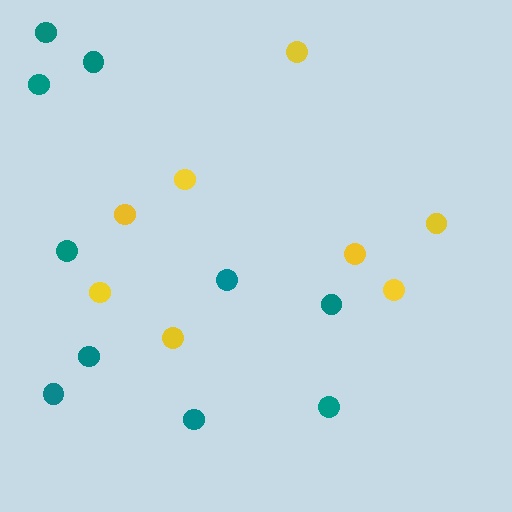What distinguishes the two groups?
There are 2 groups: one group of yellow circles (8) and one group of teal circles (10).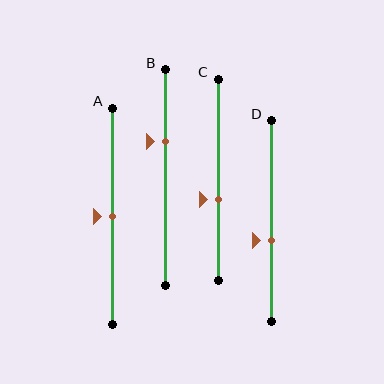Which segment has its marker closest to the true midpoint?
Segment A has its marker closest to the true midpoint.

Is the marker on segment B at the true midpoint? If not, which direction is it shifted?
No, the marker on segment B is shifted upward by about 17% of the segment length.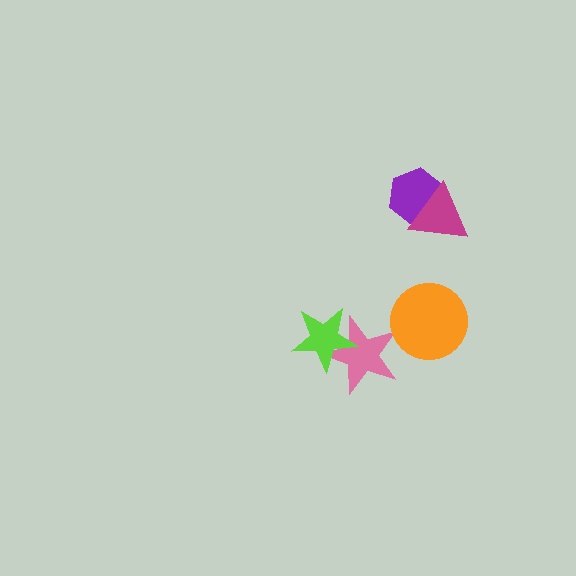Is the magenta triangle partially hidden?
No, no other shape covers it.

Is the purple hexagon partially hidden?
Yes, it is partially covered by another shape.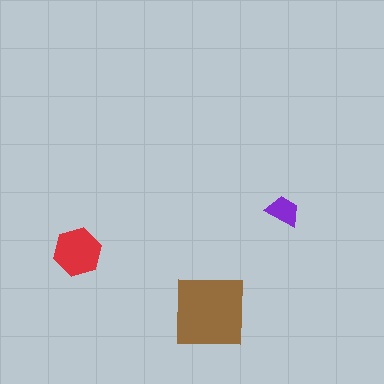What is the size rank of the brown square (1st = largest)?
1st.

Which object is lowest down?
The brown square is bottommost.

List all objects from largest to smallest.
The brown square, the red hexagon, the purple trapezoid.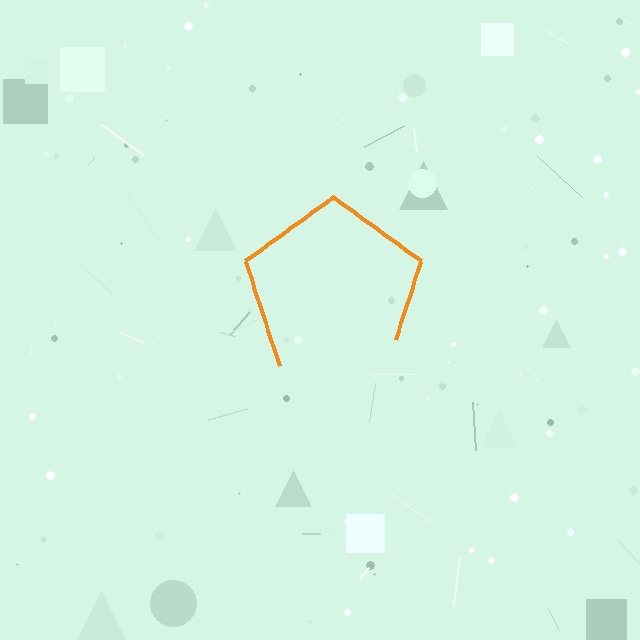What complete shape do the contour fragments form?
The contour fragments form a pentagon.